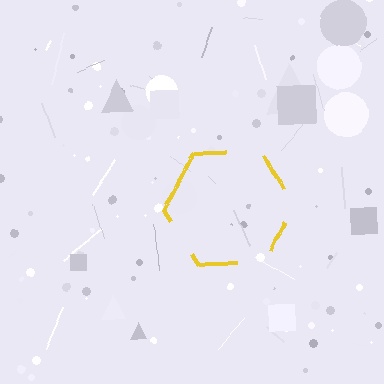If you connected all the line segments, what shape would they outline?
They would outline a hexagon.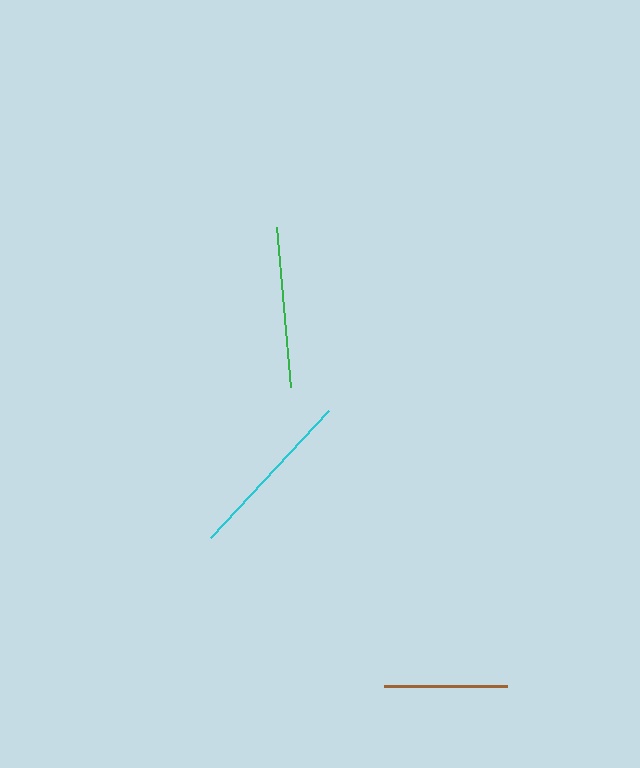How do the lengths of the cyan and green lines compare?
The cyan and green lines are approximately the same length.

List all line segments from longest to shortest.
From longest to shortest: cyan, green, brown.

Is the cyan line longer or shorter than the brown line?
The cyan line is longer than the brown line.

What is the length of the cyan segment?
The cyan segment is approximately 173 pixels long.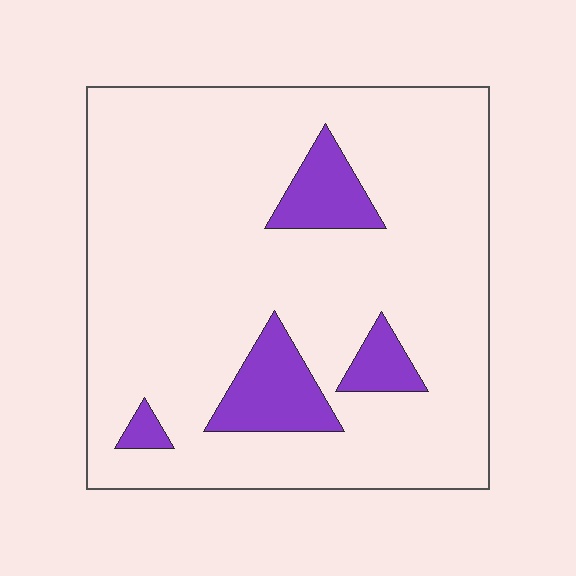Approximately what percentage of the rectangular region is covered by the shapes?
Approximately 15%.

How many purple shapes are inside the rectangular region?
4.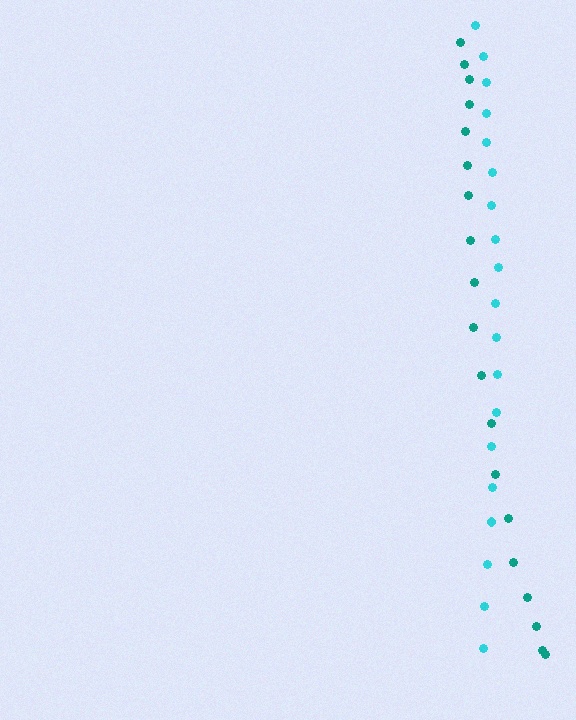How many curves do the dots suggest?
There are 2 distinct paths.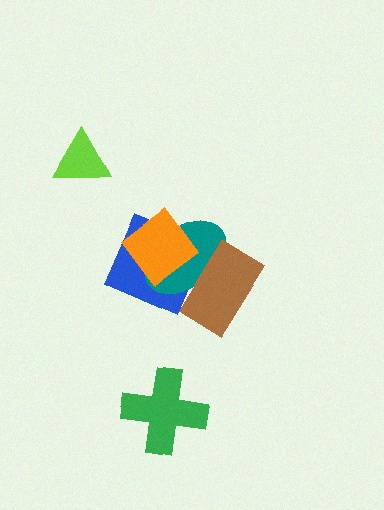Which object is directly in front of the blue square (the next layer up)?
The teal ellipse is directly in front of the blue square.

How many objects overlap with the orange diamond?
2 objects overlap with the orange diamond.